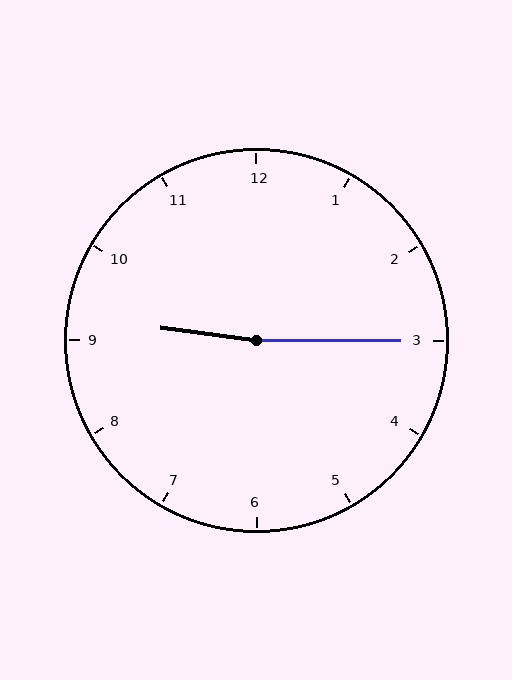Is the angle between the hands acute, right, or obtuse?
It is obtuse.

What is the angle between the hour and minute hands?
Approximately 172 degrees.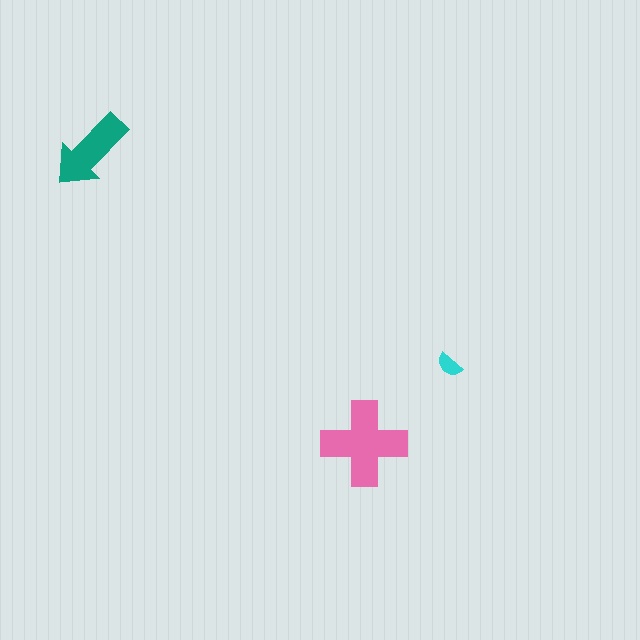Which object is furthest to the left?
The teal arrow is leftmost.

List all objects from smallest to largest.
The cyan semicircle, the teal arrow, the pink cross.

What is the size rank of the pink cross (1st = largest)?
1st.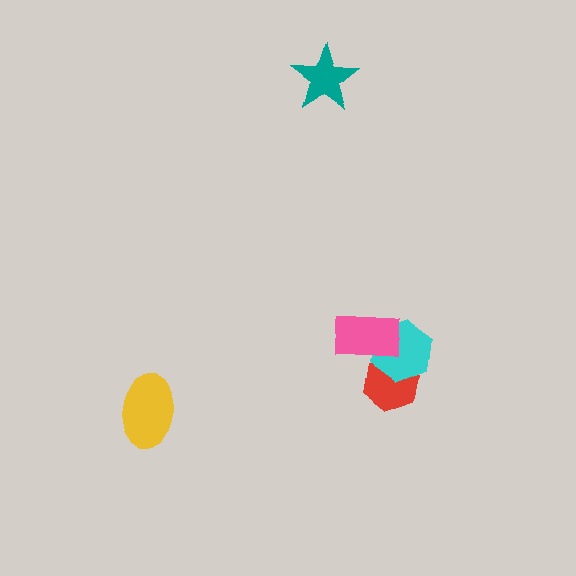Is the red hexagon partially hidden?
Yes, it is partially covered by another shape.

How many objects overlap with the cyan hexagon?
2 objects overlap with the cyan hexagon.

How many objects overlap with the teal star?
0 objects overlap with the teal star.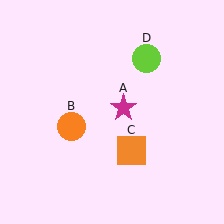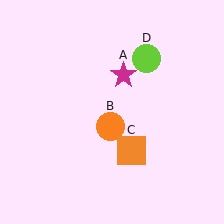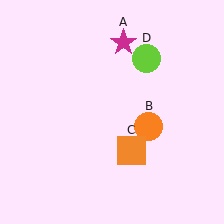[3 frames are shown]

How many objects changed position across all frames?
2 objects changed position: magenta star (object A), orange circle (object B).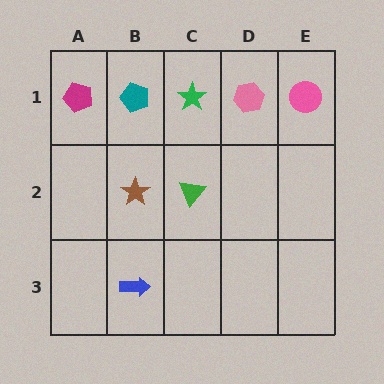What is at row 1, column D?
A pink hexagon.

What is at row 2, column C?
A green triangle.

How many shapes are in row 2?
2 shapes.